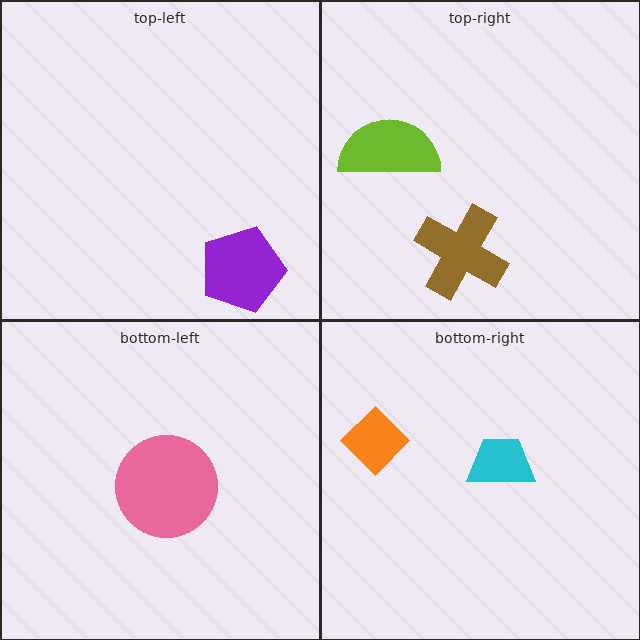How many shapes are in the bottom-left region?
1.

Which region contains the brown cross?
The top-right region.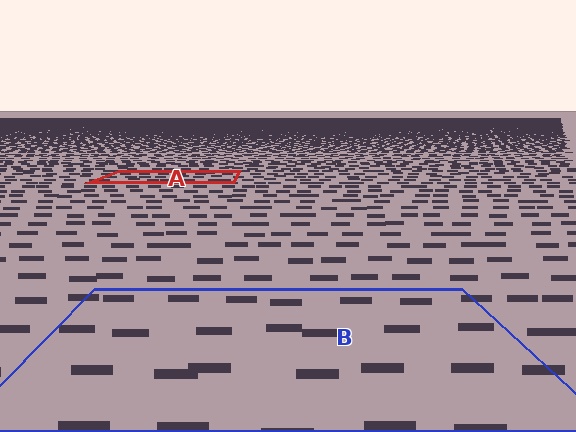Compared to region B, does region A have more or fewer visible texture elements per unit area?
Region A has more texture elements per unit area — they are packed more densely because it is farther away.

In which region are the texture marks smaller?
The texture marks are smaller in region A, because it is farther away.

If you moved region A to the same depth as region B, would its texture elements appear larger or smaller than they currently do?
They would appear larger. At a closer depth, the same texture elements are projected at a bigger on-screen size.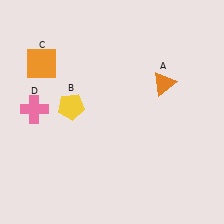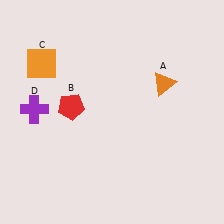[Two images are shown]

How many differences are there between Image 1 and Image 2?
There are 2 differences between the two images.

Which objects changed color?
B changed from yellow to red. D changed from pink to purple.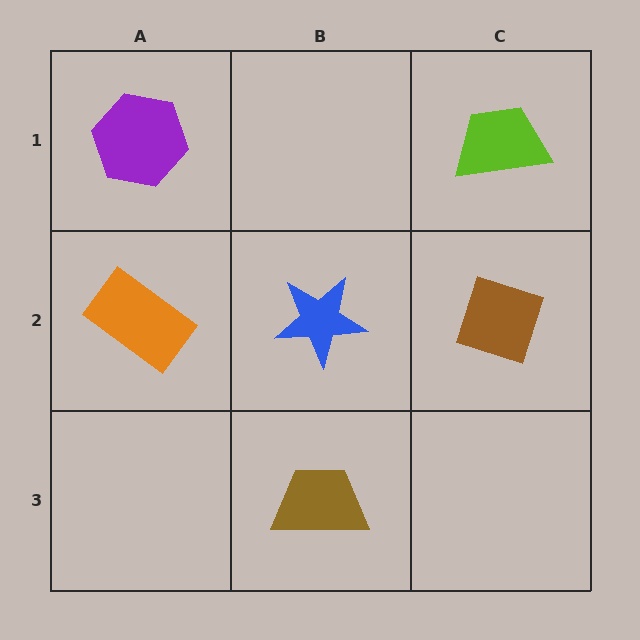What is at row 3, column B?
A brown trapezoid.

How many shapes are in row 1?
2 shapes.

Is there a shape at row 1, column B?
No, that cell is empty.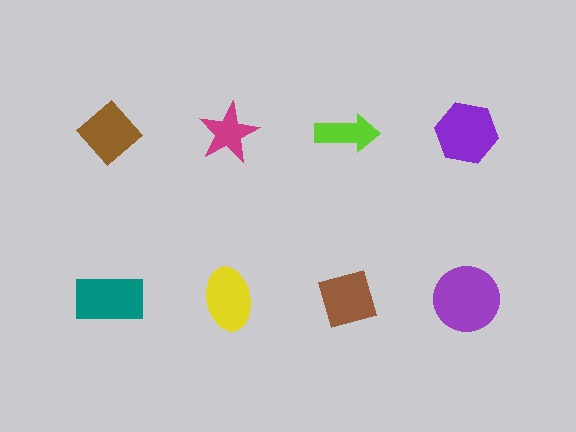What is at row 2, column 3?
A brown diamond.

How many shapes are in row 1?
4 shapes.